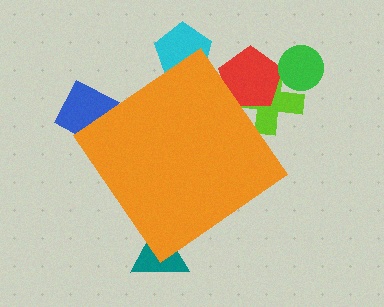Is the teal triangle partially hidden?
Yes, the teal triangle is partially hidden behind the orange diamond.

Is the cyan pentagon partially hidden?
Yes, the cyan pentagon is partially hidden behind the orange diamond.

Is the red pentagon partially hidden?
Yes, the red pentagon is partially hidden behind the orange diamond.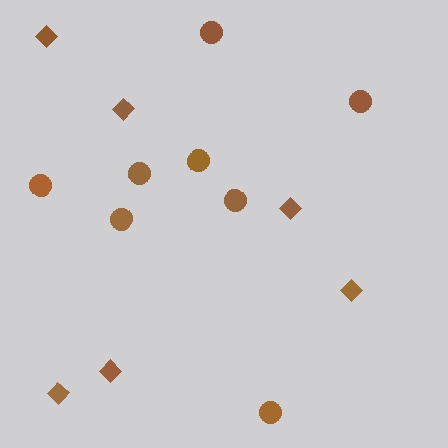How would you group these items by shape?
There are 2 groups: one group of diamonds (6) and one group of circles (8).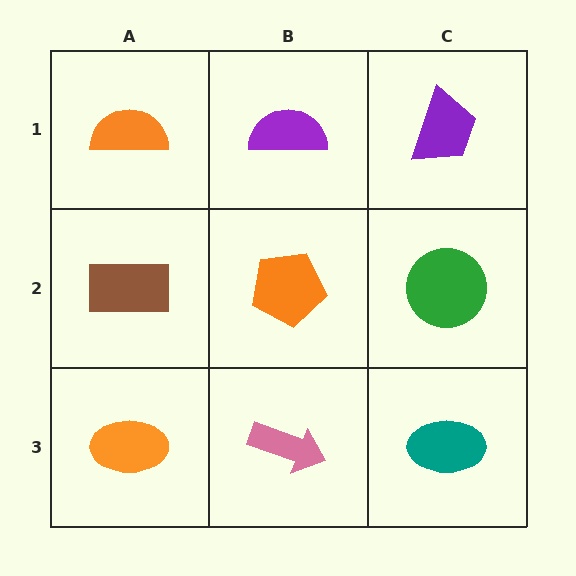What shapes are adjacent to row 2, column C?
A purple trapezoid (row 1, column C), a teal ellipse (row 3, column C), an orange pentagon (row 2, column B).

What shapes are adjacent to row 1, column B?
An orange pentagon (row 2, column B), an orange semicircle (row 1, column A), a purple trapezoid (row 1, column C).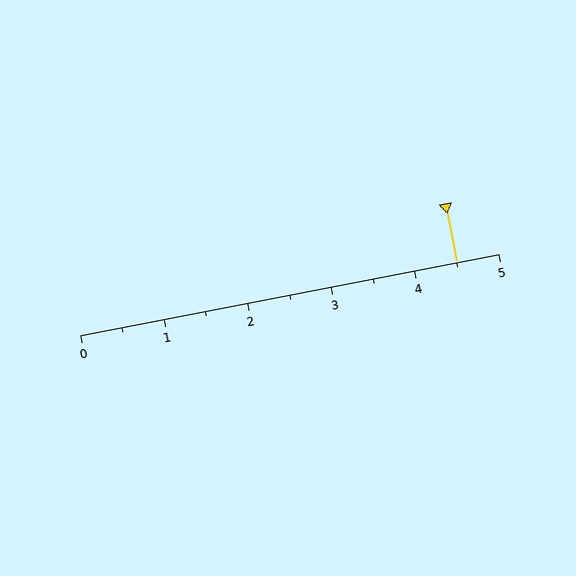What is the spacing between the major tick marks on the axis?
The major ticks are spaced 1 apart.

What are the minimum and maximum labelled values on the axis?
The axis runs from 0 to 5.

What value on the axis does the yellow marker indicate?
The marker indicates approximately 4.5.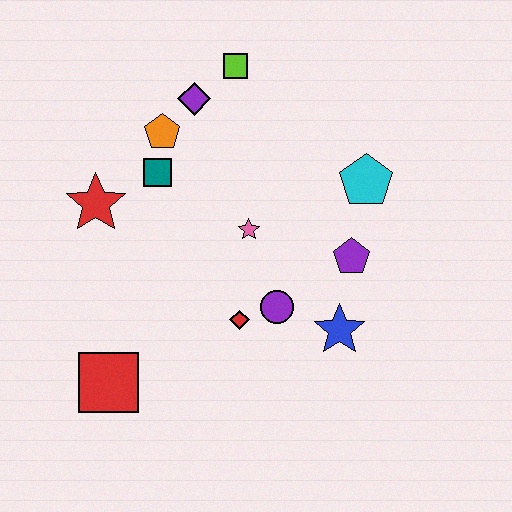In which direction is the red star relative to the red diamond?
The red star is to the left of the red diamond.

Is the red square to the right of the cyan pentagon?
No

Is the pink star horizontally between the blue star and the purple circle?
No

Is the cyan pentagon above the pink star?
Yes